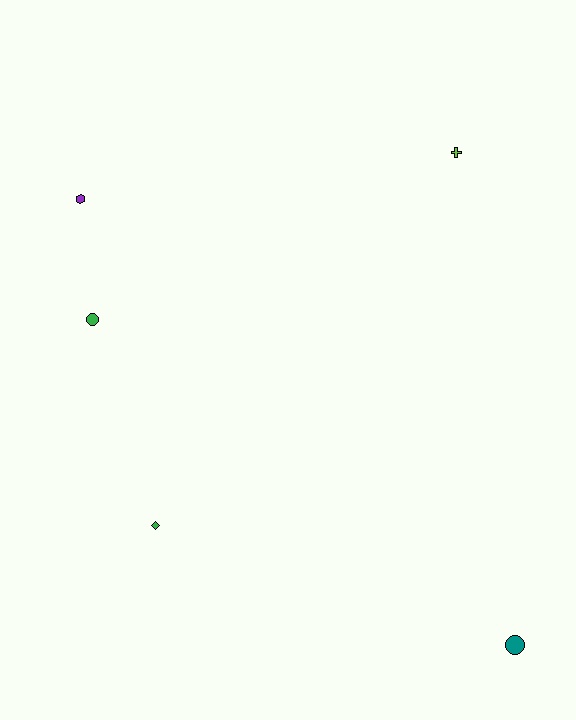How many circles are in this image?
There are 2 circles.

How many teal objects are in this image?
There is 1 teal object.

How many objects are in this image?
There are 5 objects.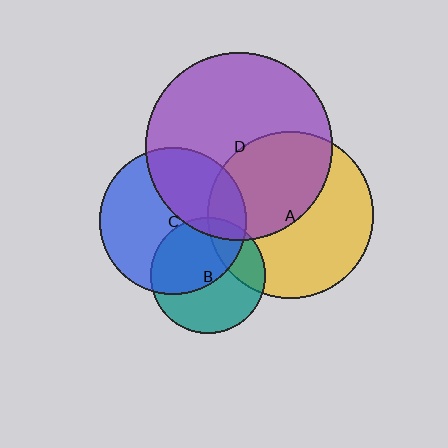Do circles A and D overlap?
Yes.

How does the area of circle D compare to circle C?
Approximately 1.6 times.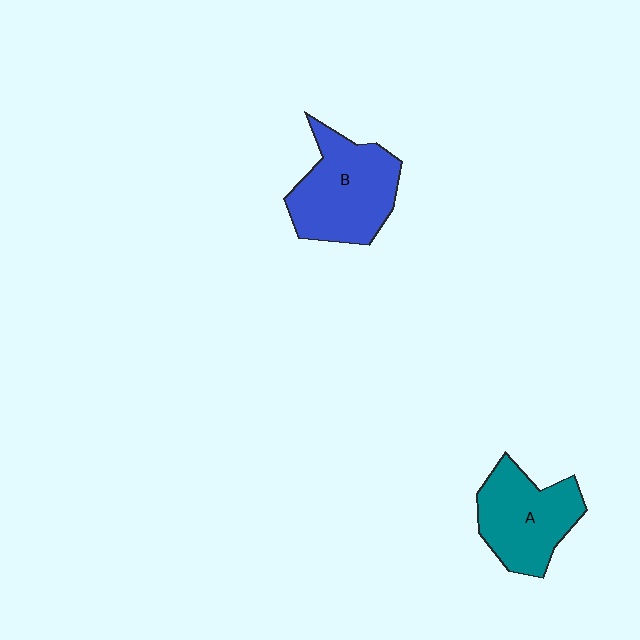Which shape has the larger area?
Shape B (blue).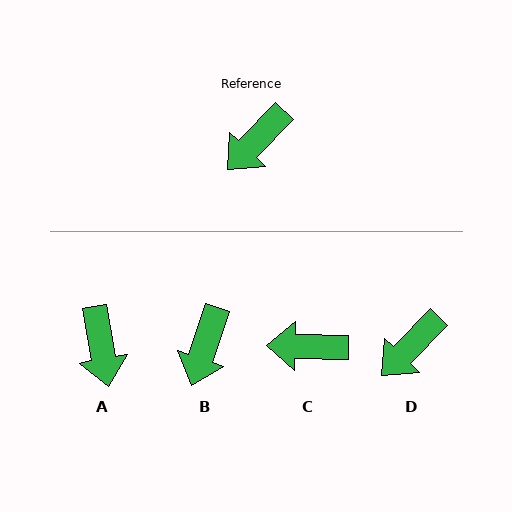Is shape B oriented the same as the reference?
No, it is off by about 26 degrees.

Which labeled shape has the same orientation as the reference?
D.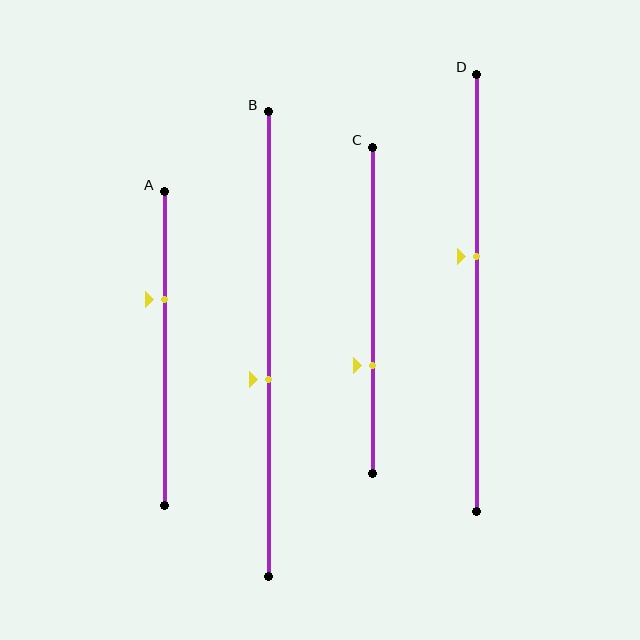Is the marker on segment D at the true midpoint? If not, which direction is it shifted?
No, the marker on segment D is shifted upward by about 8% of the segment length.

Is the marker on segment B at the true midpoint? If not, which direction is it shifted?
No, the marker on segment B is shifted downward by about 8% of the segment length.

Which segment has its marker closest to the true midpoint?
Segment B has its marker closest to the true midpoint.